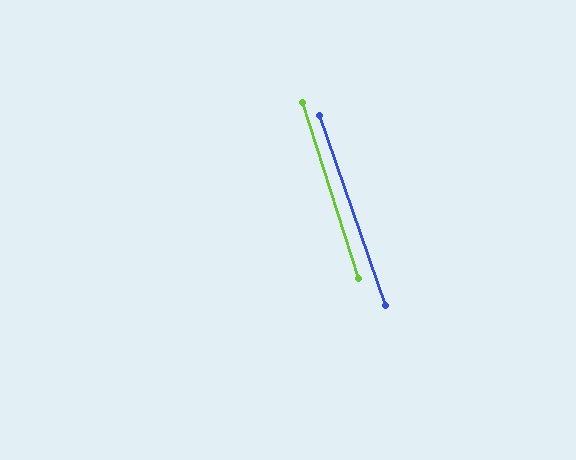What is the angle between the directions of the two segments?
Approximately 2 degrees.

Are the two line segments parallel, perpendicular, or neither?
Parallel — their directions differ by only 1.7°.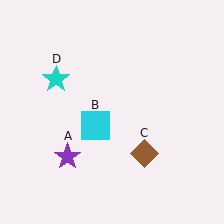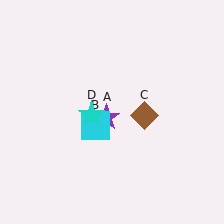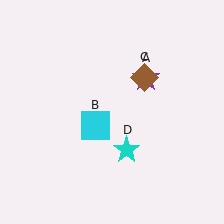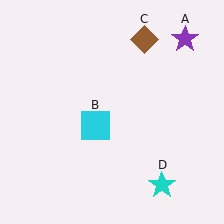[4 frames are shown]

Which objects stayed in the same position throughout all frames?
Cyan square (object B) remained stationary.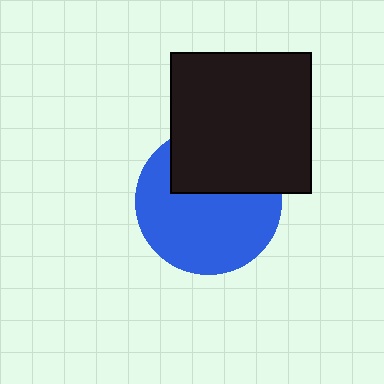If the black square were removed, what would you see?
You would see the complete blue circle.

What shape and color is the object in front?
The object in front is a black square.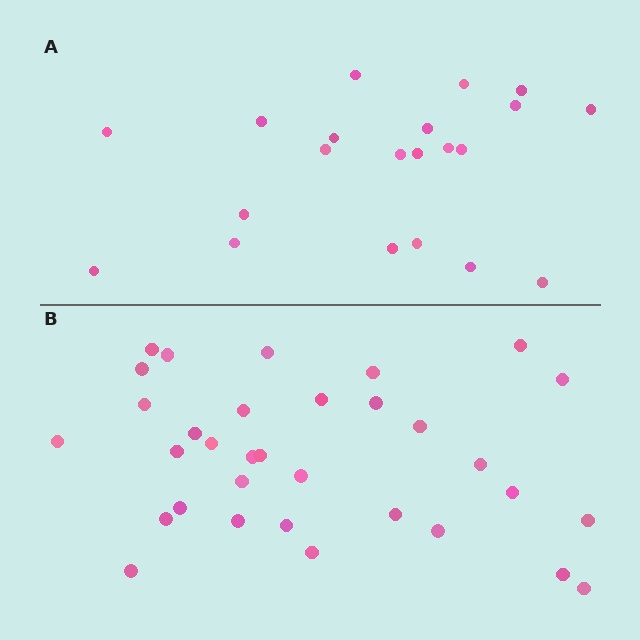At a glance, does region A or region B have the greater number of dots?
Region B (the bottom region) has more dots.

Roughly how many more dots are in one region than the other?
Region B has roughly 12 or so more dots than region A.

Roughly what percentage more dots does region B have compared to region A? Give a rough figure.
About 55% more.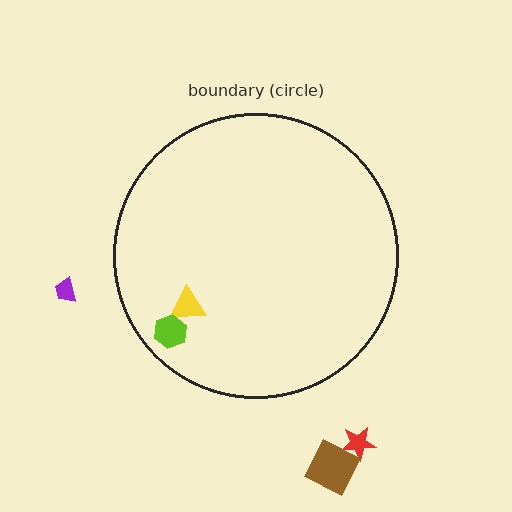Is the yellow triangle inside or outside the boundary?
Inside.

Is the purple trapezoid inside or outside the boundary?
Outside.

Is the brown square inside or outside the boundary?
Outside.